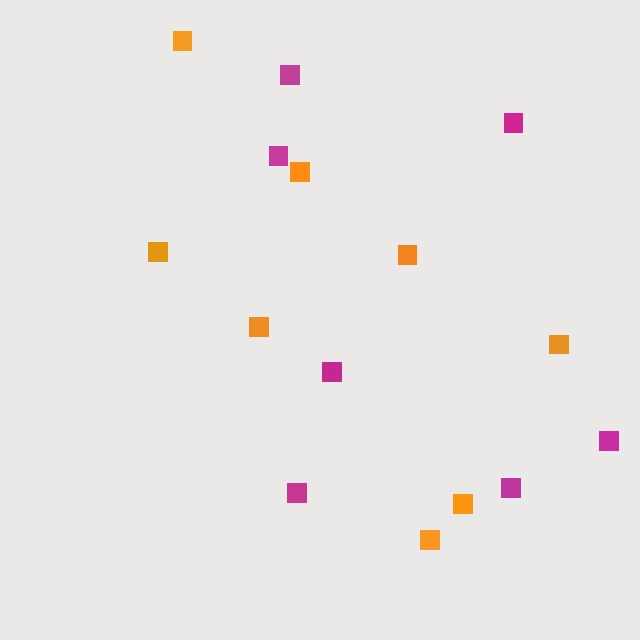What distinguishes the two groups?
There are 2 groups: one group of magenta squares (7) and one group of orange squares (8).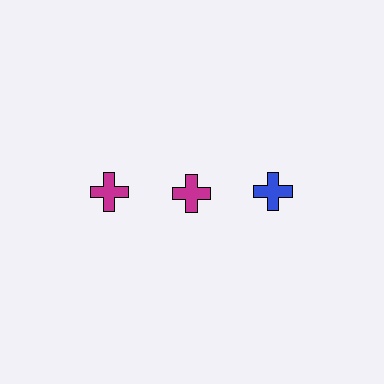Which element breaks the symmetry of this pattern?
The blue cross in the top row, center column breaks the symmetry. All other shapes are magenta crosses.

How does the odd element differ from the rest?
It has a different color: blue instead of magenta.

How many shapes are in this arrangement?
There are 3 shapes arranged in a grid pattern.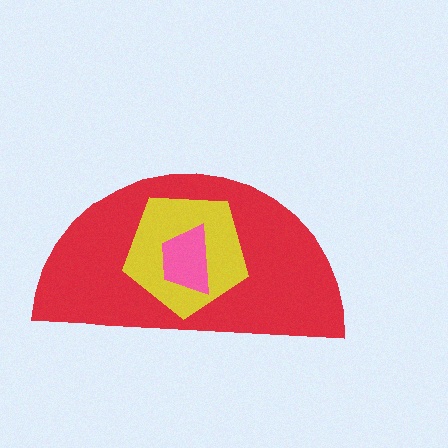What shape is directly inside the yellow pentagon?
The pink trapezoid.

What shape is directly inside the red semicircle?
The yellow pentagon.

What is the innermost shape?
The pink trapezoid.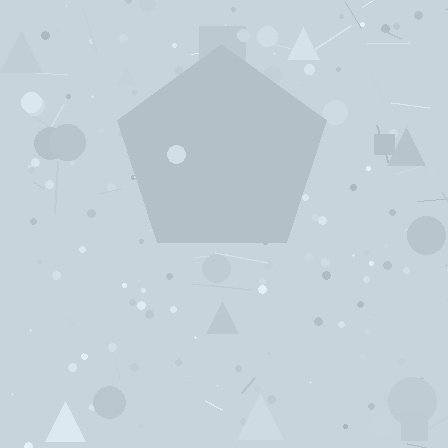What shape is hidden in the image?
A pentagon is hidden in the image.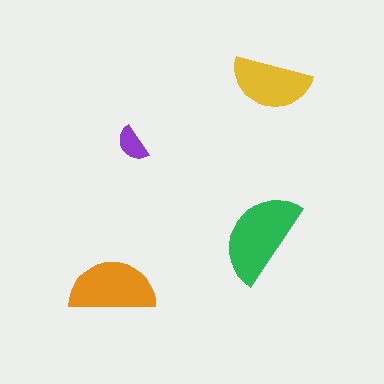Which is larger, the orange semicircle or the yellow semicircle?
The orange one.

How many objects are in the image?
There are 4 objects in the image.